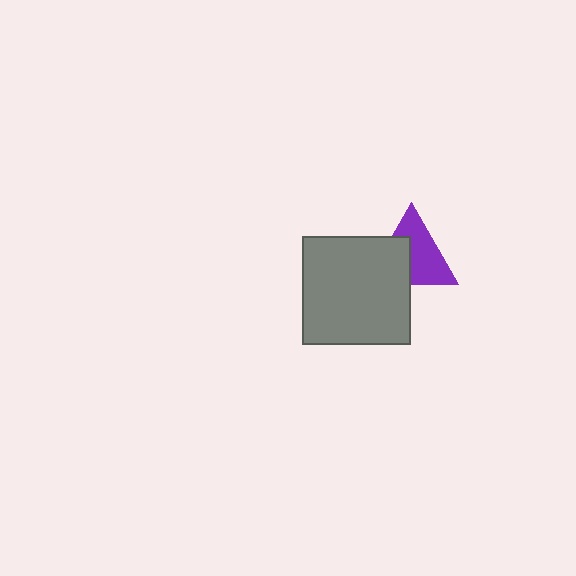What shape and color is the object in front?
The object in front is a gray square.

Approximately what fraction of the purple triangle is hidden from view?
Roughly 42% of the purple triangle is hidden behind the gray square.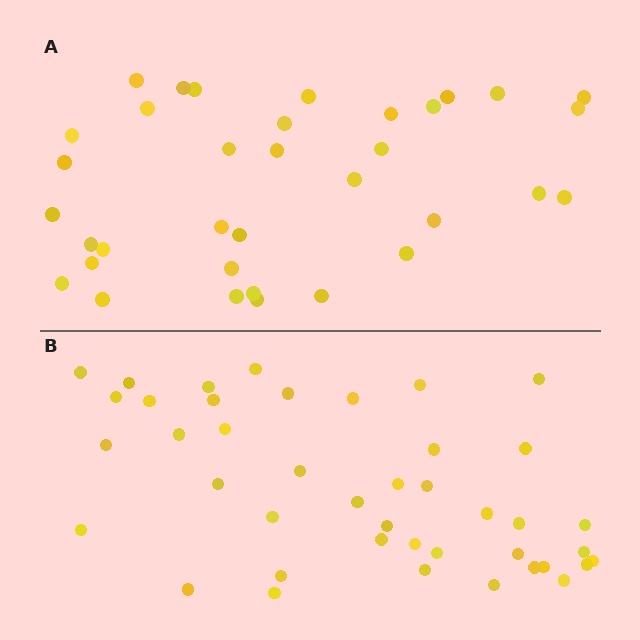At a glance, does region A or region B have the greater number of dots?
Region B (the bottom region) has more dots.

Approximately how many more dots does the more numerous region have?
Region B has roughly 8 or so more dots than region A.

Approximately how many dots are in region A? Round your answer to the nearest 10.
About 40 dots. (The exact count is 35, which rounds to 40.)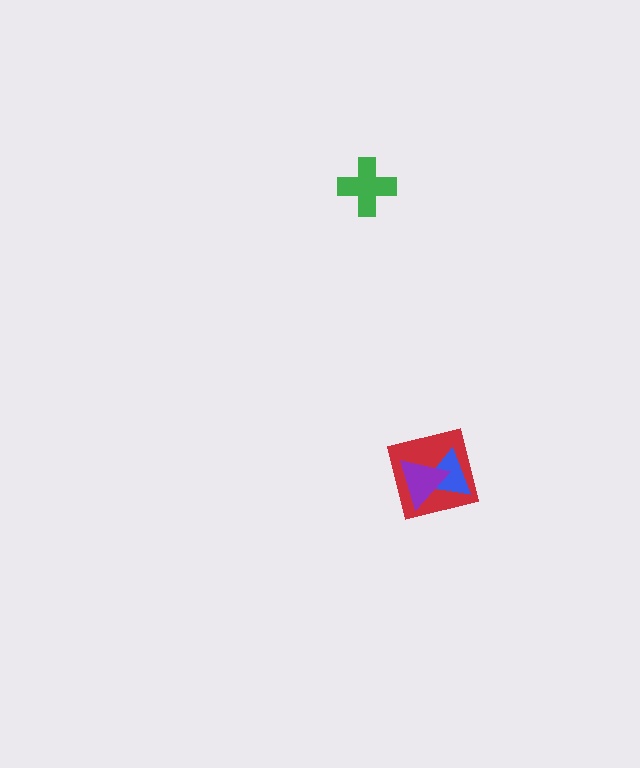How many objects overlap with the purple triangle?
2 objects overlap with the purple triangle.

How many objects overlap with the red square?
2 objects overlap with the red square.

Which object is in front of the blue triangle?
The purple triangle is in front of the blue triangle.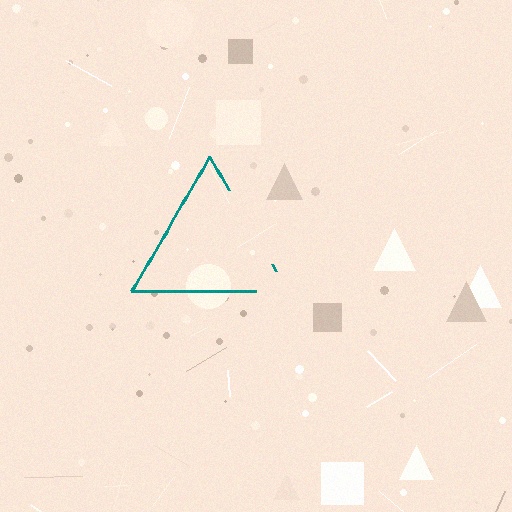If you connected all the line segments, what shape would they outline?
They would outline a triangle.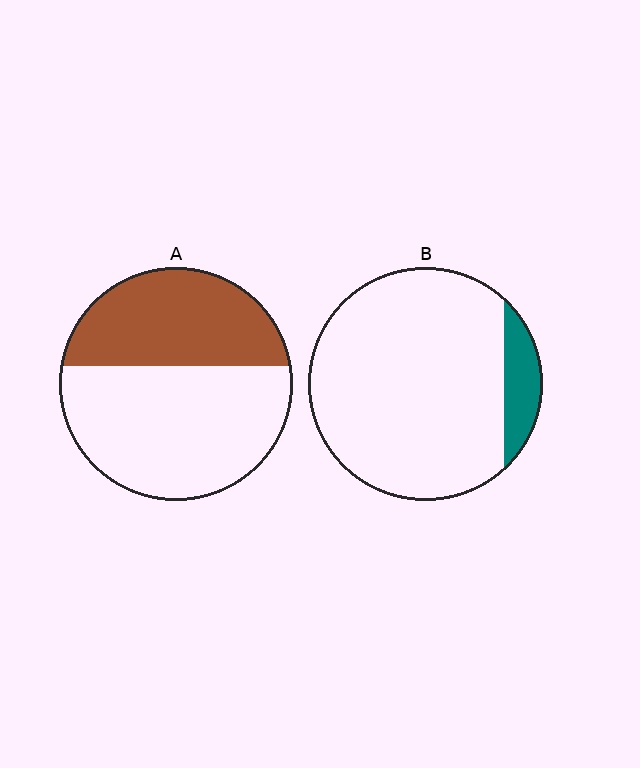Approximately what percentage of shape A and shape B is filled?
A is approximately 40% and B is approximately 10%.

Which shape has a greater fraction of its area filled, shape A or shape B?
Shape A.